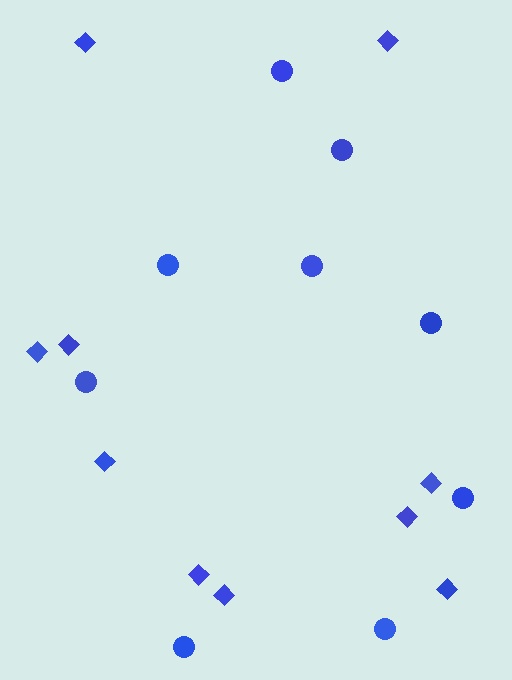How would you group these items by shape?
There are 2 groups: one group of circles (9) and one group of diamonds (10).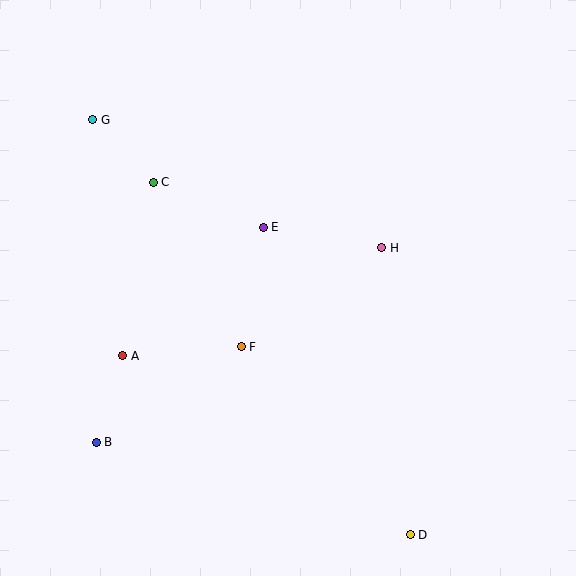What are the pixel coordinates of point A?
Point A is at (123, 356).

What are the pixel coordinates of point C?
Point C is at (153, 182).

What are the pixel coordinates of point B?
Point B is at (96, 442).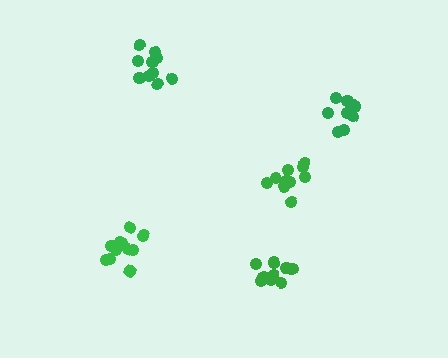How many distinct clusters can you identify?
There are 5 distinct clusters.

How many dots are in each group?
Group 1: 10 dots, Group 2: 10 dots, Group 3: 10 dots, Group 4: 11 dots, Group 5: 10 dots (51 total).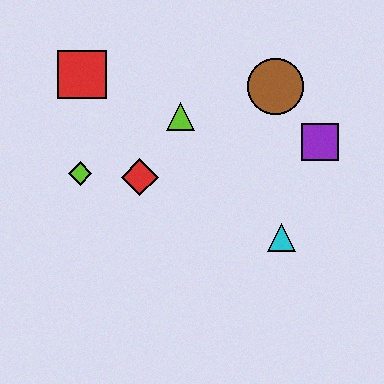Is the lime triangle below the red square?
Yes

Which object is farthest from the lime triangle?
The cyan triangle is farthest from the lime triangle.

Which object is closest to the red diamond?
The lime diamond is closest to the red diamond.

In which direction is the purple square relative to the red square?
The purple square is to the right of the red square.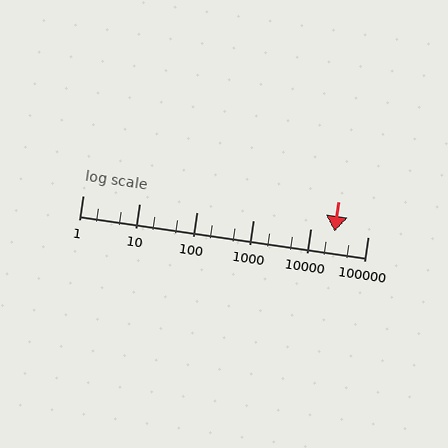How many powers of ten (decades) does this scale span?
The scale spans 5 decades, from 1 to 100000.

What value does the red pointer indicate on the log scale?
The pointer indicates approximately 26000.